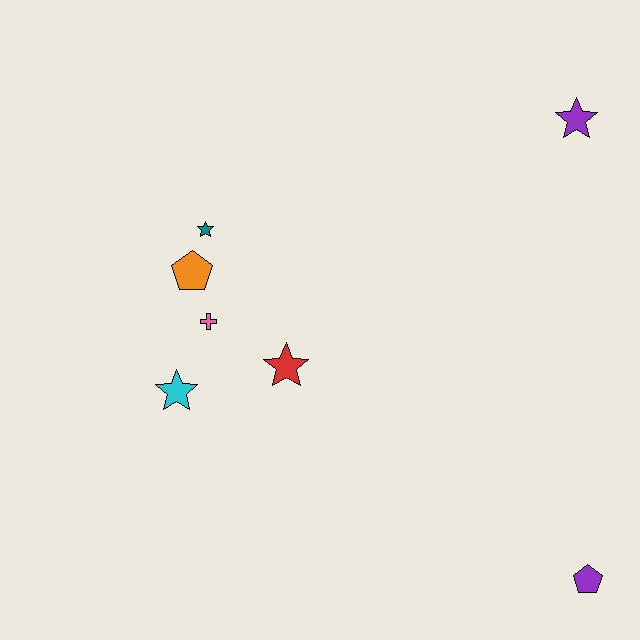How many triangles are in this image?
There are no triangles.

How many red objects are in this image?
There is 1 red object.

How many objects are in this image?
There are 7 objects.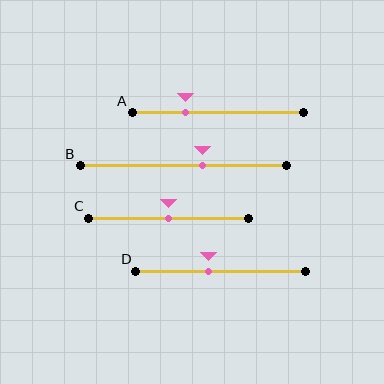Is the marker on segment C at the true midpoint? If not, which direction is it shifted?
Yes, the marker on segment C is at the true midpoint.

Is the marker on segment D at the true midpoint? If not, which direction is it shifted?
No, the marker on segment D is shifted to the left by about 7% of the segment length.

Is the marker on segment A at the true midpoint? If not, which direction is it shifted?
No, the marker on segment A is shifted to the left by about 19% of the segment length.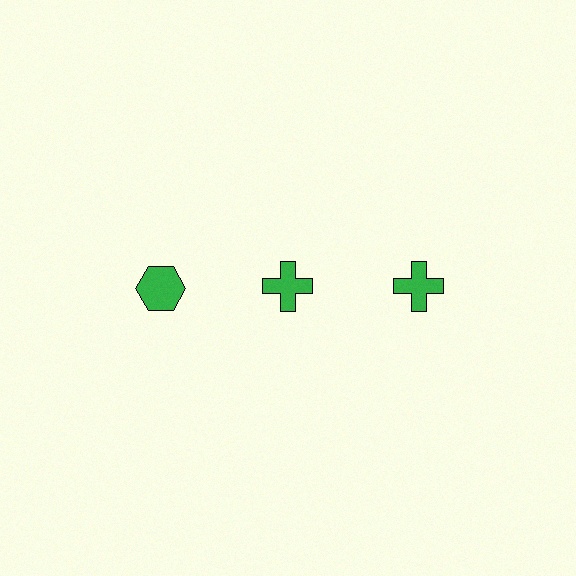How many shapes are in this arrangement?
There are 3 shapes arranged in a grid pattern.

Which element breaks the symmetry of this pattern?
The green hexagon in the top row, leftmost column breaks the symmetry. All other shapes are green crosses.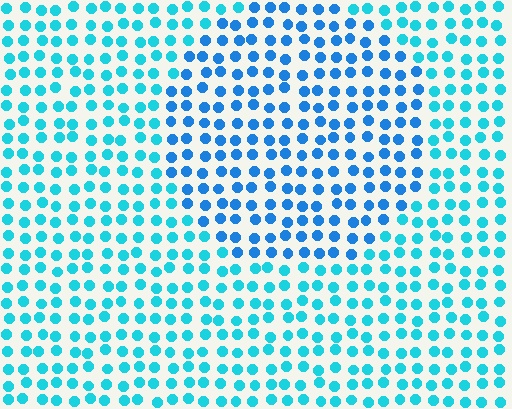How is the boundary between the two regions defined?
The boundary is defined purely by a slight shift in hue (about 26 degrees). Spacing, size, and orientation are identical on both sides.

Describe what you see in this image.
The image is filled with small cyan elements in a uniform arrangement. A circle-shaped region is visible where the elements are tinted to a slightly different hue, forming a subtle color boundary.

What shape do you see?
I see a circle.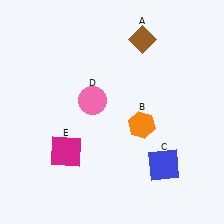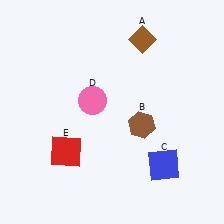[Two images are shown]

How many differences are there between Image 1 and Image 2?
There are 2 differences between the two images.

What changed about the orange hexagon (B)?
In Image 1, B is orange. In Image 2, it changed to brown.